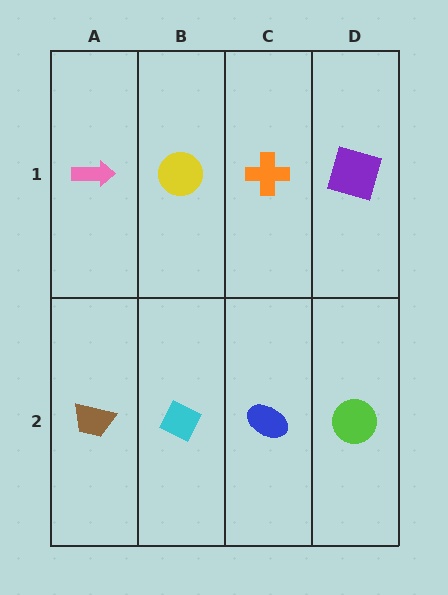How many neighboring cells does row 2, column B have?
3.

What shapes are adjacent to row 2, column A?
A pink arrow (row 1, column A), a cyan diamond (row 2, column B).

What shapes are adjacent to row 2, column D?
A purple square (row 1, column D), a blue ellipse (row 2, column C).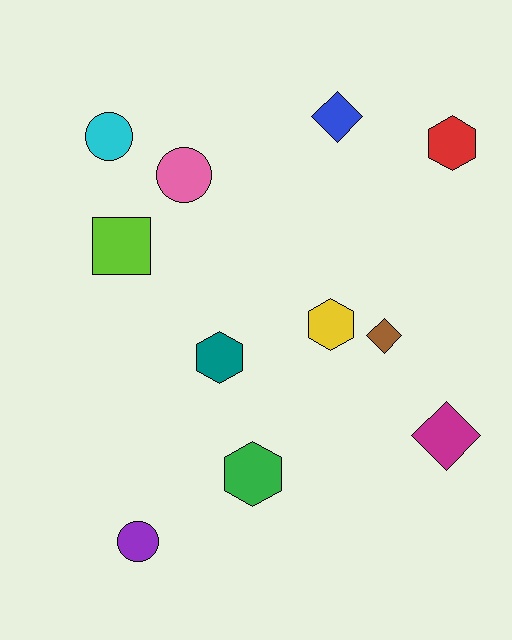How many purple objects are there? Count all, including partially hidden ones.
There is 1 purple object.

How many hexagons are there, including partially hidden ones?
There are 4 hexagons.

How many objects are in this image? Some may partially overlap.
There are 11 objects.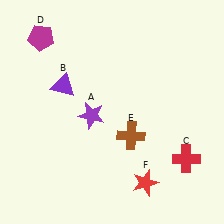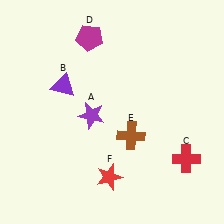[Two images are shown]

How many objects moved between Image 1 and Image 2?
2 objects moved between the two images.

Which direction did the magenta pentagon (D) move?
The magenta pentagon (D) moved right.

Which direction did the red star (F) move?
The red star (F) moved left.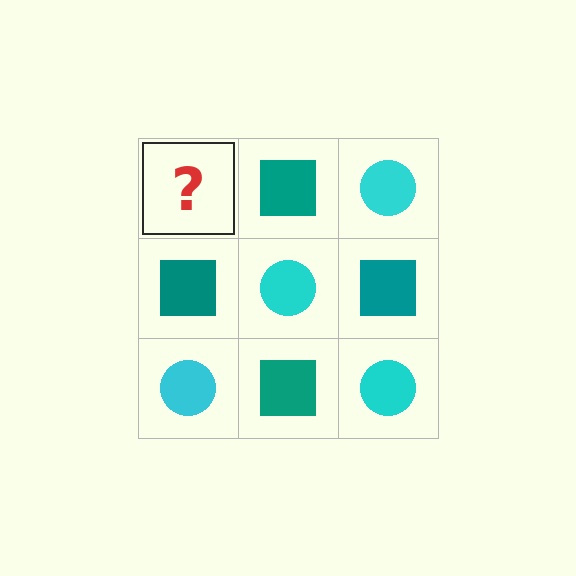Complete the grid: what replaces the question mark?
The question mark should be replaced with a cyan circle.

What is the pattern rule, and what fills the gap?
The rule is that it alternates cyan circle and teal square in a checkerboard pattern. The gap should be filled with a cyan circle.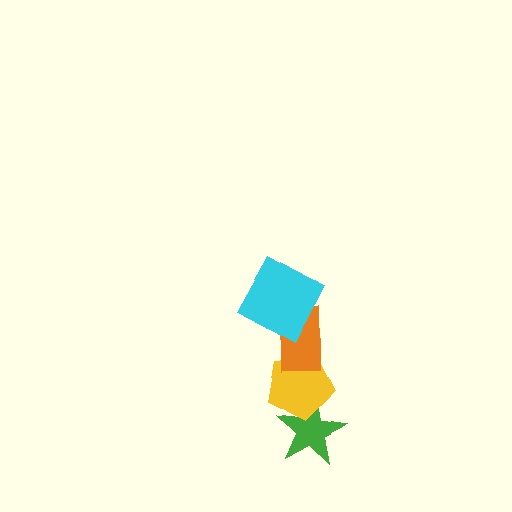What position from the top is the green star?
The green star is 4th from the top.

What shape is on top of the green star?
The yellow pentagon is on top of the green star.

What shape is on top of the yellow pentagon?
The orange rectangle is on top of the yellow pentagon.